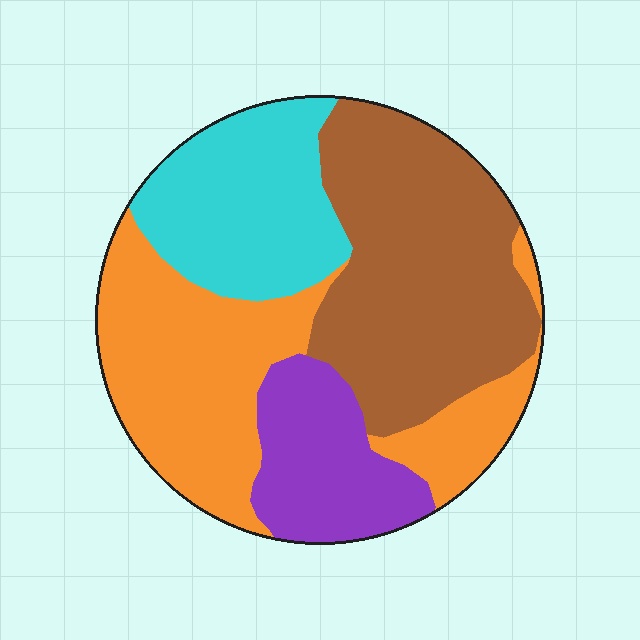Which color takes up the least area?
Purple, at roughly 15%.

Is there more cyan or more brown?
Brown.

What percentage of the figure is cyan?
Cyan takes up about one fifth (1/5) of the figure.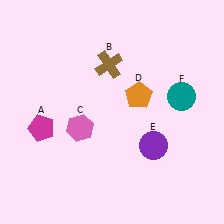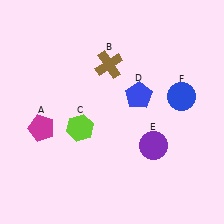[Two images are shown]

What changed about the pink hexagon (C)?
In Image 1, C is pink. In Image 2, it changed to lime.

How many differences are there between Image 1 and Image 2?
There are 3 differences between the two images.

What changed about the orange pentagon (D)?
In Image 1, D is orange. In Image 2, it changed to blue.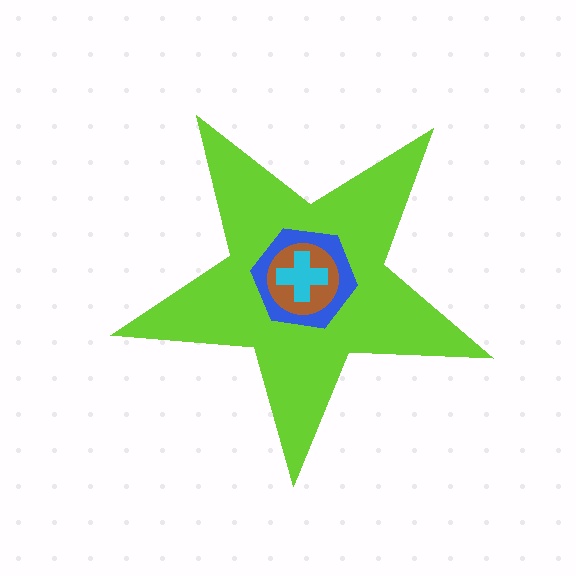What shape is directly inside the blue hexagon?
The brown circle.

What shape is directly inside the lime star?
The blue hexagon.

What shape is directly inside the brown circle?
The cyan cross.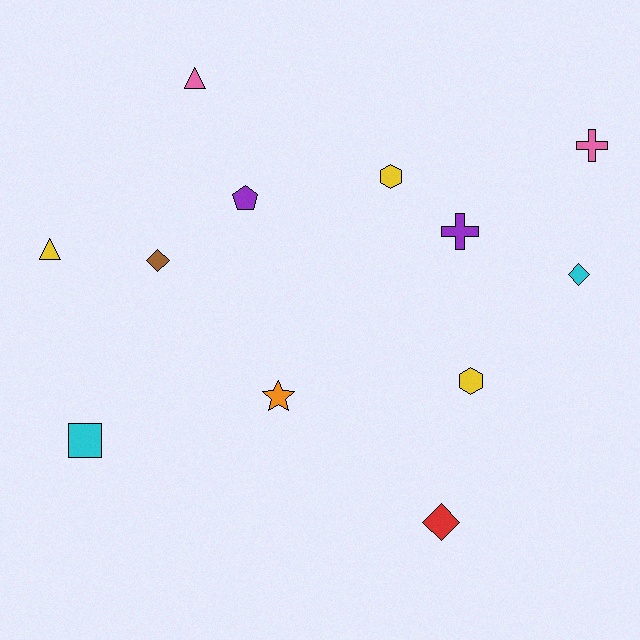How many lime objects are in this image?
There are no lime objects.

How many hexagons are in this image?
There are 2 hexagons.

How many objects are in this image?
There are 12 objects.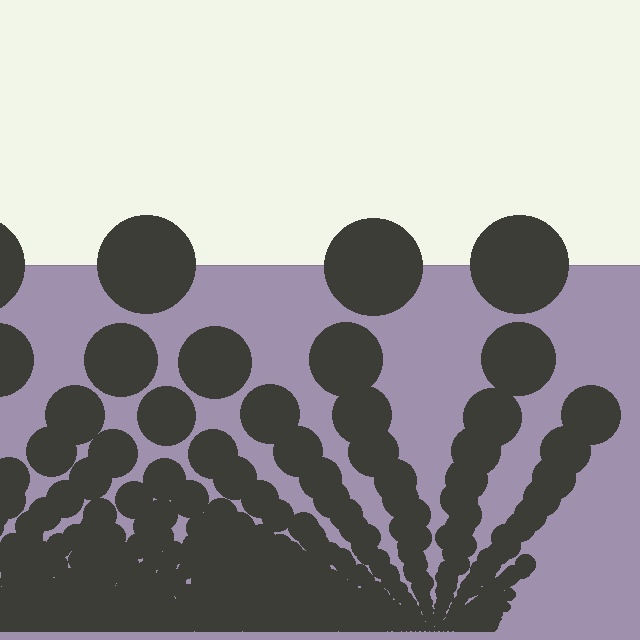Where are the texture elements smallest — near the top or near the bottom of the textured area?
Near the bottom.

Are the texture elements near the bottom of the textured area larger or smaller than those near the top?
Smaller. The gradient is inverted — elements near the bottom are smaller and denser.